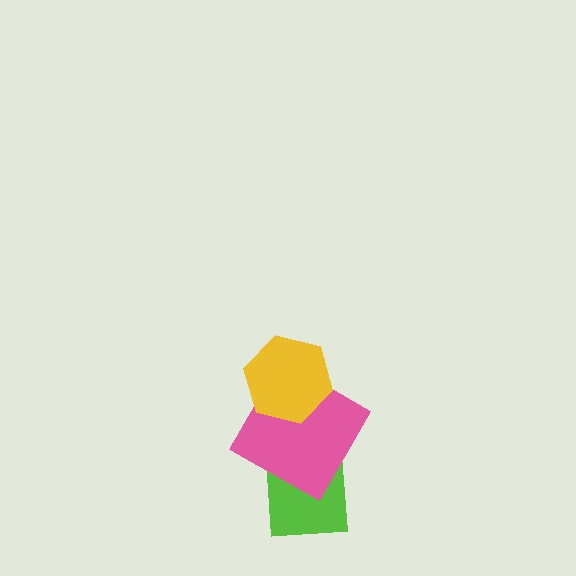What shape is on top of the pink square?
The yellow hexagon is on top of the pink square.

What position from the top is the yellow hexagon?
The yellow hexagon is 1st from the top.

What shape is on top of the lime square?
The pink square is on top of the lime square.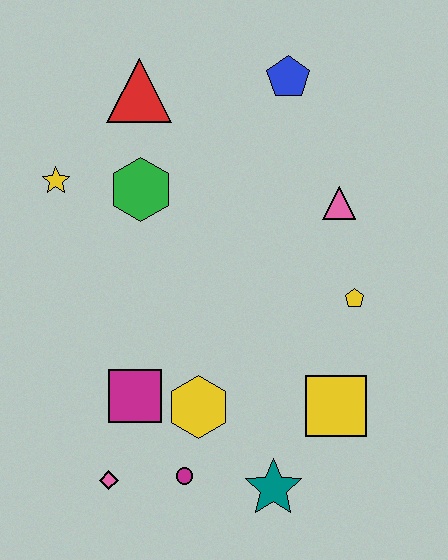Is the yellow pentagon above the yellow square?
Yes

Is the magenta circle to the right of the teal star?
No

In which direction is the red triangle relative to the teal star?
The red triangle is above the teal star.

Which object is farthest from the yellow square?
The red triangle is farthest from the yellow square.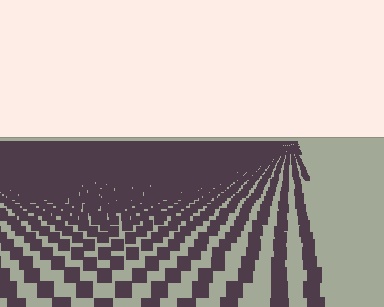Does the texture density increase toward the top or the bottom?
Density increases toward the top.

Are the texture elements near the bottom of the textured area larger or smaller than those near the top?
Larger. Near the bottom, elements are closer to the viewer and appear at a bigger on-screen size.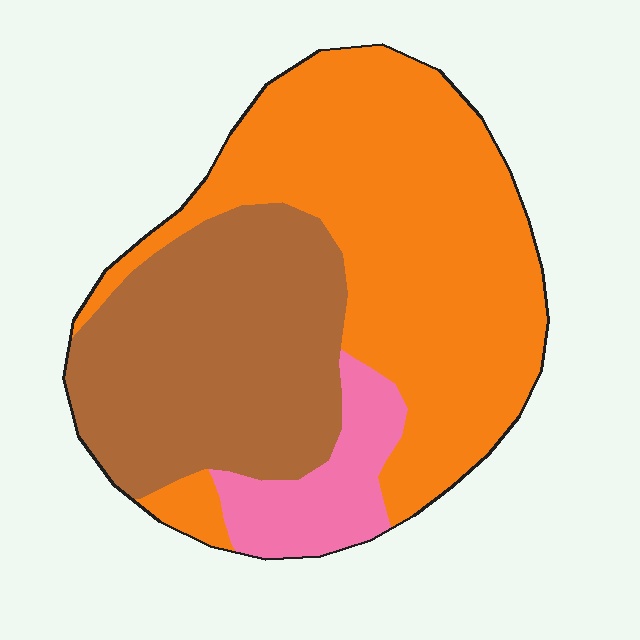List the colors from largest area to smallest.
From largest to smallest: orange, brown, pink.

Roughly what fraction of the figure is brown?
Brown covers 36% of the figure.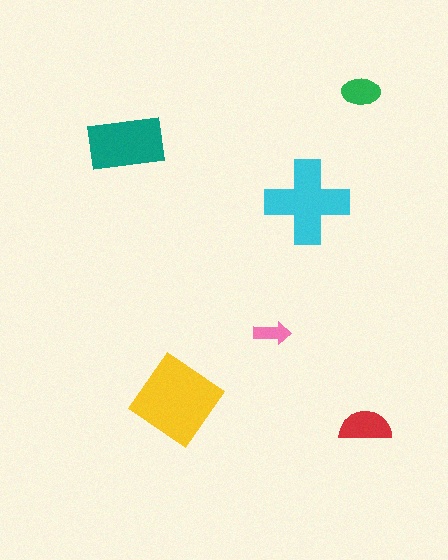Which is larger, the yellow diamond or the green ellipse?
The yellow diamond.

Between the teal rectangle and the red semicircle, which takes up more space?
The teal rectangle.